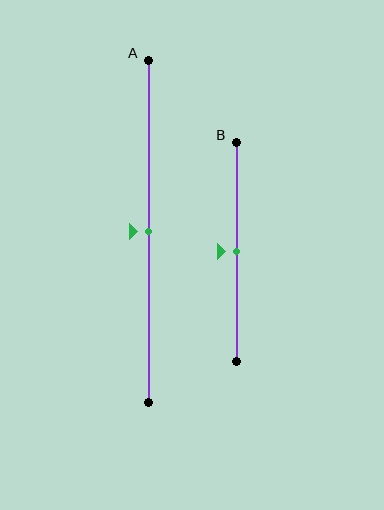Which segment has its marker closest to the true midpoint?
Segment A has its marker closest to the true midpoint.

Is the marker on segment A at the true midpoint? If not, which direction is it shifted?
Yes, the marker on segment A is at the true midpoint.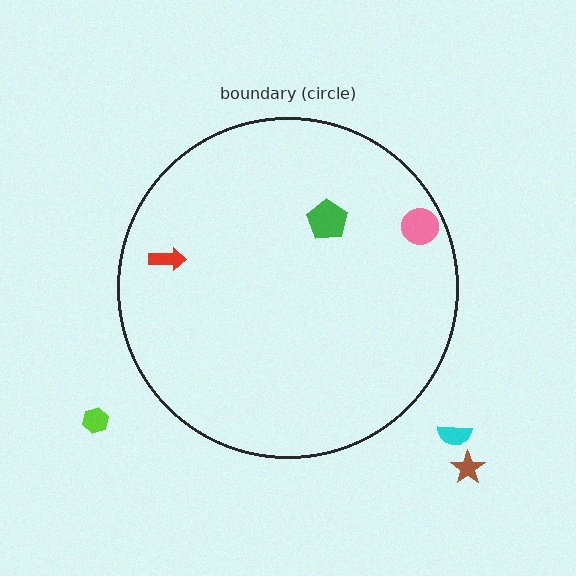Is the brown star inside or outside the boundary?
Outside.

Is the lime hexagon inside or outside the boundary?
Outside.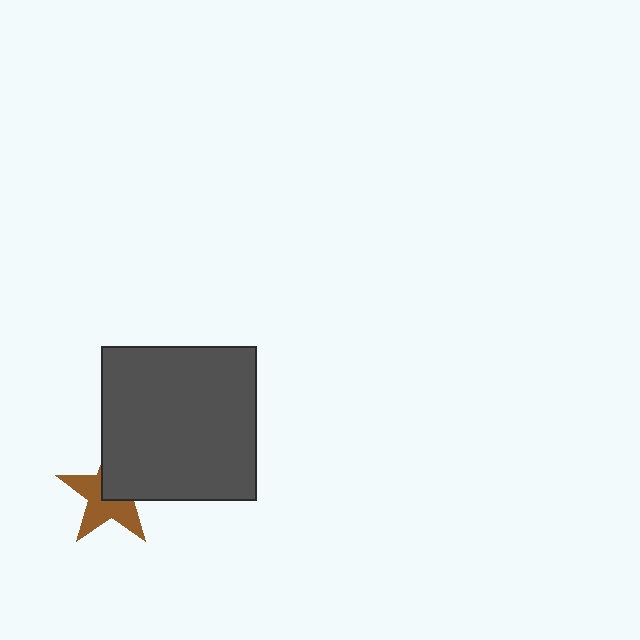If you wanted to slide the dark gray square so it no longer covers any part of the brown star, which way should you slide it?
Slide it toward the upper-right — that is the most direct way to separate the two shapes.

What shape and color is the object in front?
The object in front is a dark gray square.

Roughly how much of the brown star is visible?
About half of it is visible (roughly 56%).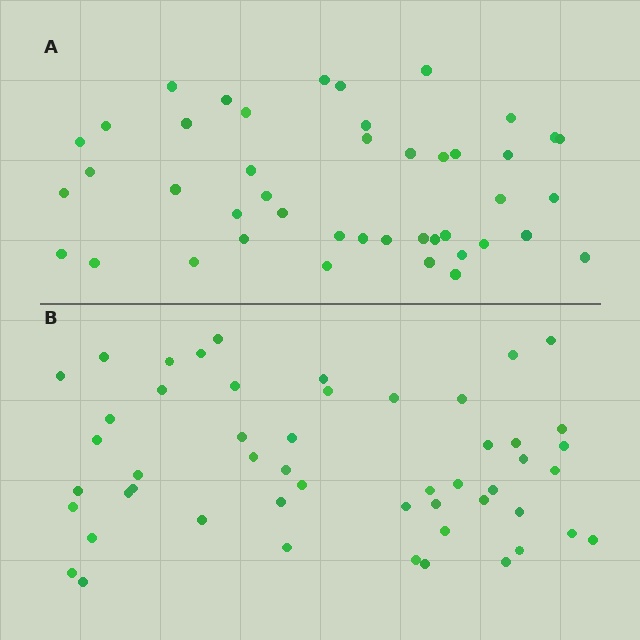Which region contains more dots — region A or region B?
Region B (the bottom region) has more dots.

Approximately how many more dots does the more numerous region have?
Region B has roughly 8 or so more dots than region A.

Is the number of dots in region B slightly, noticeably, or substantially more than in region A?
Region B has only slightly more — the two regions are fairly close. The ratio is roughly 1.2 to 1.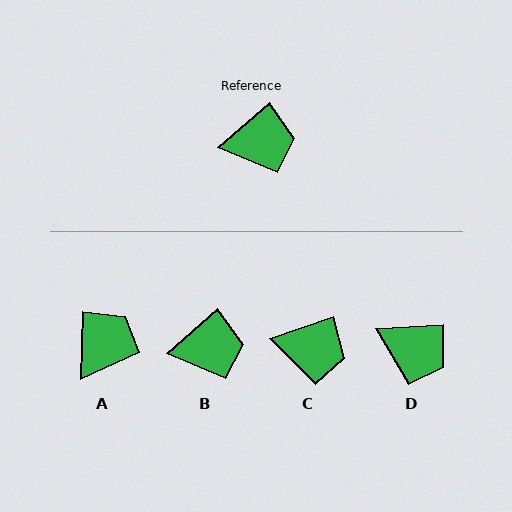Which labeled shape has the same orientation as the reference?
B.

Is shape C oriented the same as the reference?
No, it is off by about 21 degrees.